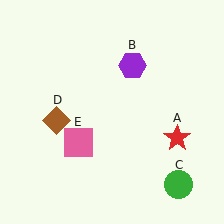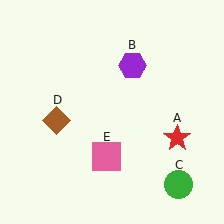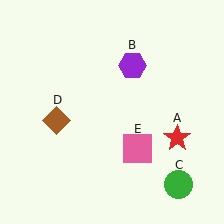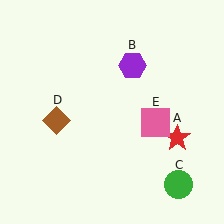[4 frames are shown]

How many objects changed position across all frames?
1 object changed position: pink square (object E).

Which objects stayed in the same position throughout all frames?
Red star (object A) and purple hexagon (object B) and green circle (object C) and brown diamond (object D) remained stationary.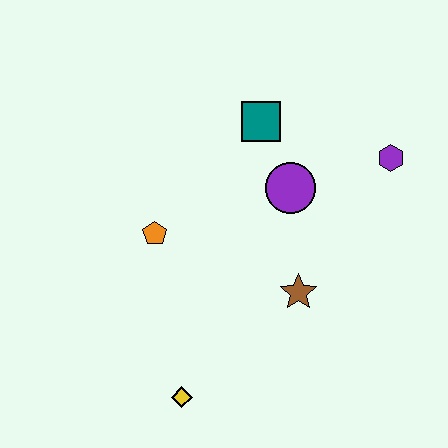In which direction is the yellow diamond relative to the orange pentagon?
The yellow diamond is below the orange pentagon.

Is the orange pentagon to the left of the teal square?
Yes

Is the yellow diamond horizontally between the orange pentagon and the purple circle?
Yes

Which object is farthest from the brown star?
The teal square is farthest from the brown star.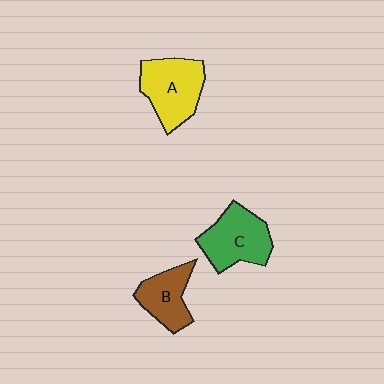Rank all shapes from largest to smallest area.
From largest to smallest: A (yellow), C (green), B (brown).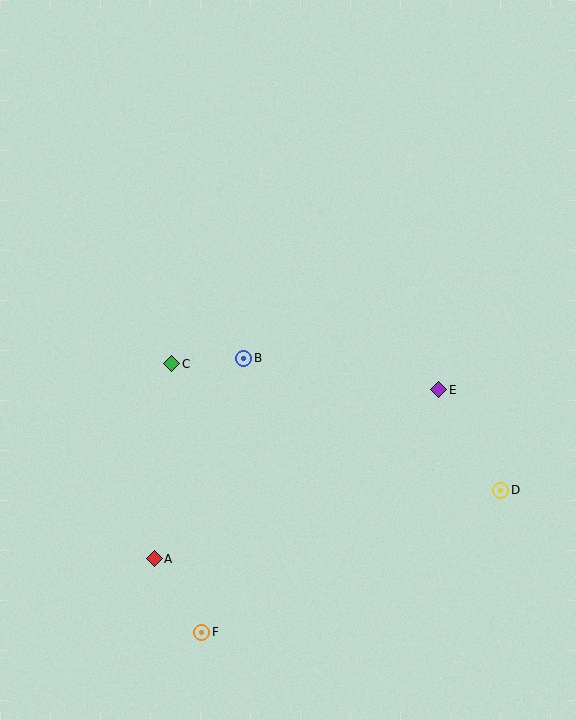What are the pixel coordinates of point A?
Point A is at (154, 559).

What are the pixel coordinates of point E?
Point E is at (439, 390).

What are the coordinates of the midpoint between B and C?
The midpoint between B and C is at (208, 361).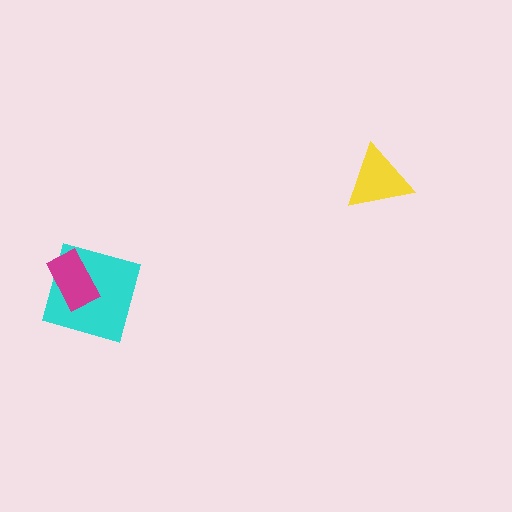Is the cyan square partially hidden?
Yes, it is partially covered by another shape.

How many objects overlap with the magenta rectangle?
1 object overlaps with the magenta rectangle.